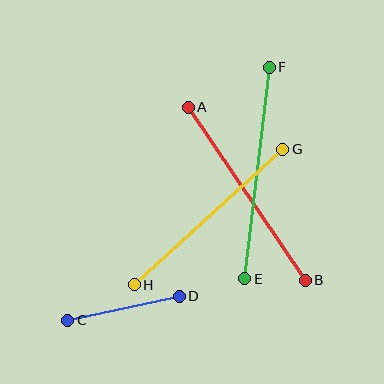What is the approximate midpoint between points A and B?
The midpoint is at approximately (247, 194) pixels.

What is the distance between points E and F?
The distance is approximately 213 pixels.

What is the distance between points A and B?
The distance is approximately 209 pixels.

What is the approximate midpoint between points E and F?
The midpoint is at approximately (257, 173) pixels.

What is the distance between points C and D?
The distance is approximately 114 pixels.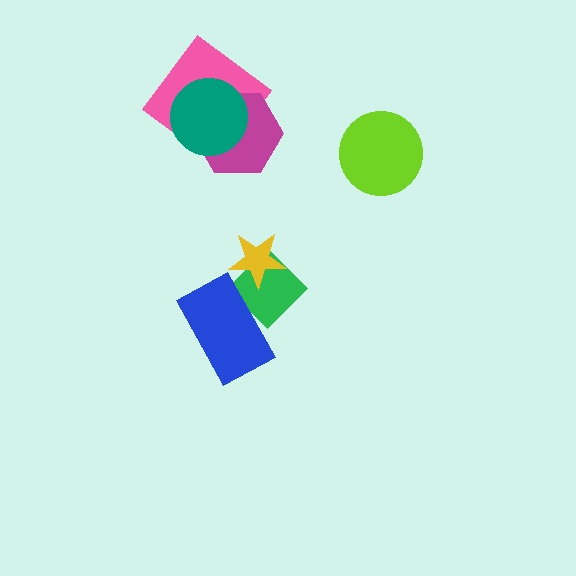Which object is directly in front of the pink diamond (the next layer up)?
The magenta hexagon is directly in front of the pink diamond.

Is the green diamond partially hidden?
Yes, it is partially covered by another shape.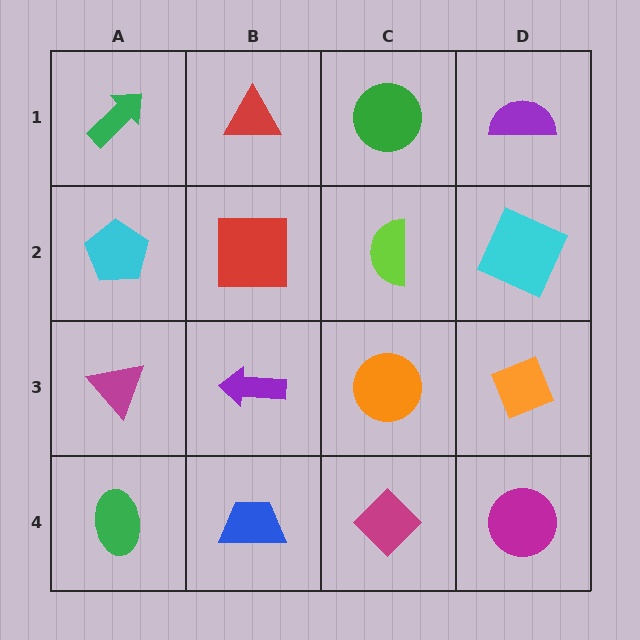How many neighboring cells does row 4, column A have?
2.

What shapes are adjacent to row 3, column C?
A lime semicircle (row 2, column C), a magenta diamond (row 4, column C), a purple arrow (row 3, column B), an orange diamond (row 3, column D).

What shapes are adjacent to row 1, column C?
A lime semicircle (row 2, column C), a red triangle (row 1, column B), a purple semicircle (row 1, column D).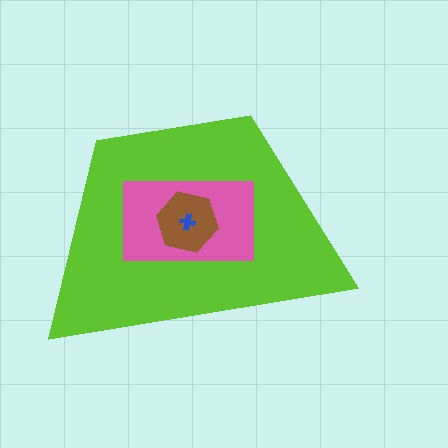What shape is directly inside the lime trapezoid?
The pink rectangle.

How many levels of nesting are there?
4.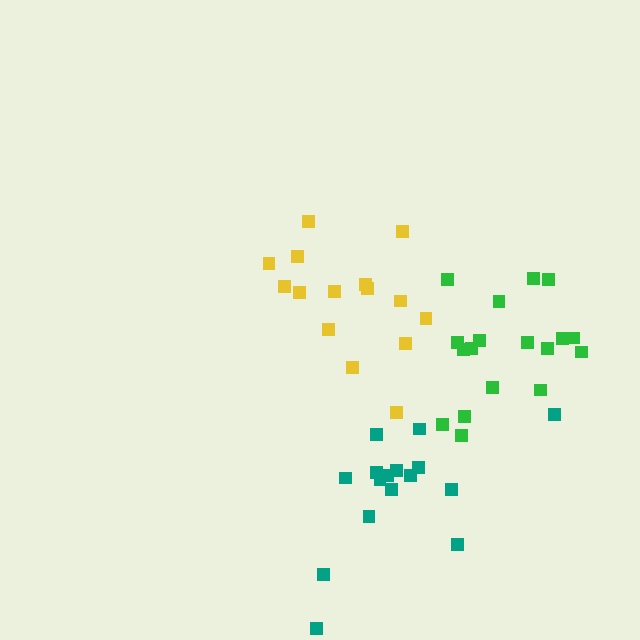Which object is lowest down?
The teal cluster is bottommost.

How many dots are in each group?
Group 1: 15 dots, Group 2: 18 dots, Group 3: 16 dots (49 total).